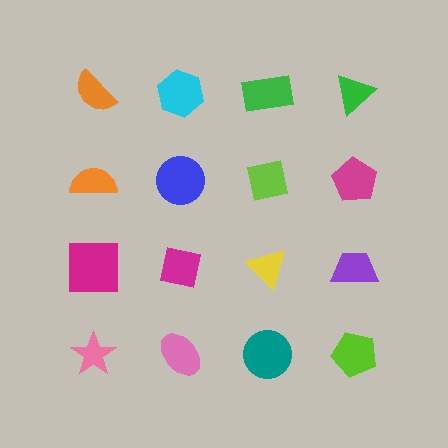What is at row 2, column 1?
An orange semicircle.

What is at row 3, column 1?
A magenta square.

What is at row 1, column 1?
An orange semicircle.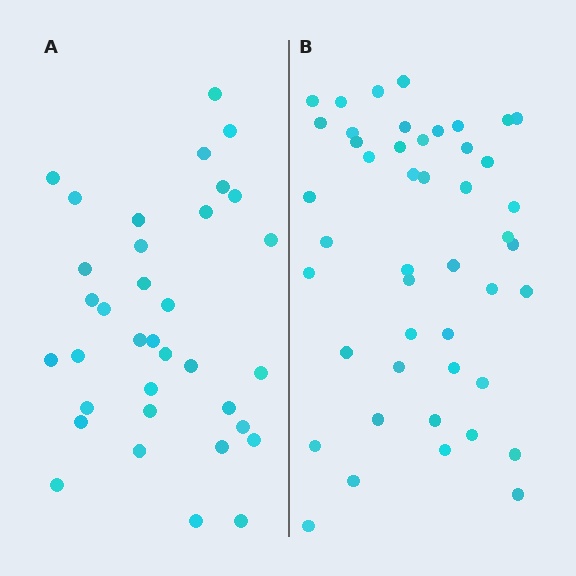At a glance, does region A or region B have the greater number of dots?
Region B (the right region) has more dots.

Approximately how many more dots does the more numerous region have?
Region B has roughly 12 or so more dots than region A.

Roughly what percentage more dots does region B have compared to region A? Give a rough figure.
About 30% more.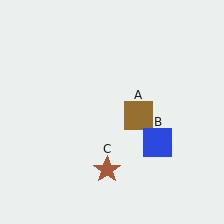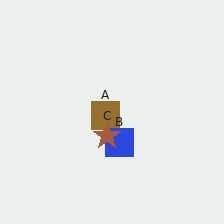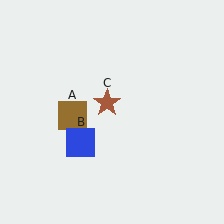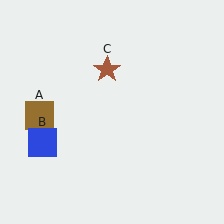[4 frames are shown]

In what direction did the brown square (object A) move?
The brown square (object A) moved left.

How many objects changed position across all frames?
3 objects changed position: brown square (object A), blue square (object B), brown star (object C).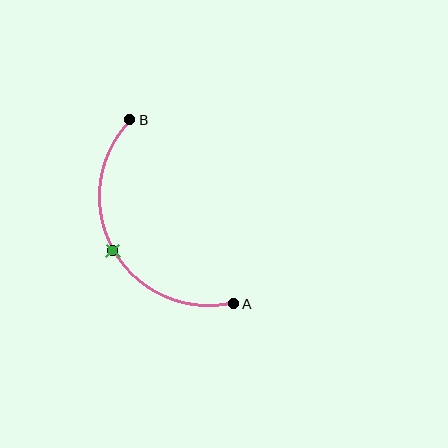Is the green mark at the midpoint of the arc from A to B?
Yes. The green mark lies on the arc at equal arc-length from both A and B — it is the arc midpoint.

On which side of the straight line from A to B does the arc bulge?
The arc bulges to the left of the straight line connecting A and B.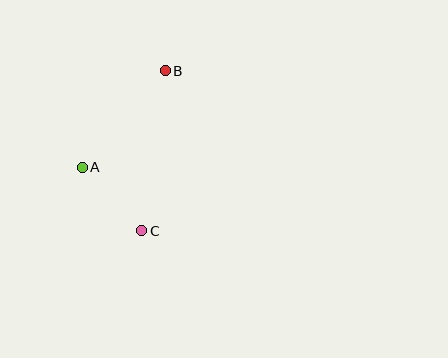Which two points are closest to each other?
Points A and C are closest to each other.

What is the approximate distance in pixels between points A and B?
The distance between A and B is approximately 127 pixels.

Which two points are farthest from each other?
Points B and C are farthest from each other.